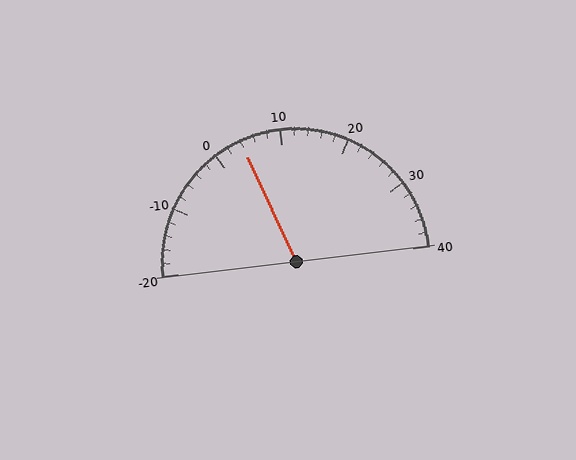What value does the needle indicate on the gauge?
The needle indicates approximately 4.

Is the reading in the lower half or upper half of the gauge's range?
The reading is in the lower half of the range (-20 to 40).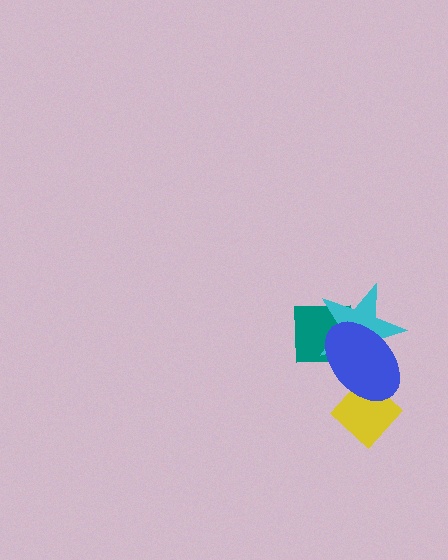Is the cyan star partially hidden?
Yes, it is partially covered by another shape.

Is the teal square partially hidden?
Yes, it is partially covered by another shape.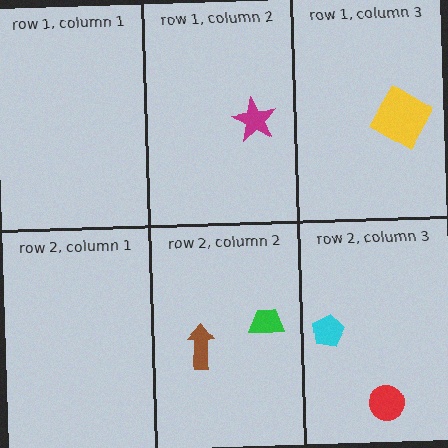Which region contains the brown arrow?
The row 2, column 2 region.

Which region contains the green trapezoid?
The row 2, column 2 region.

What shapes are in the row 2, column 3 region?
The red circle, the cyan pentagon.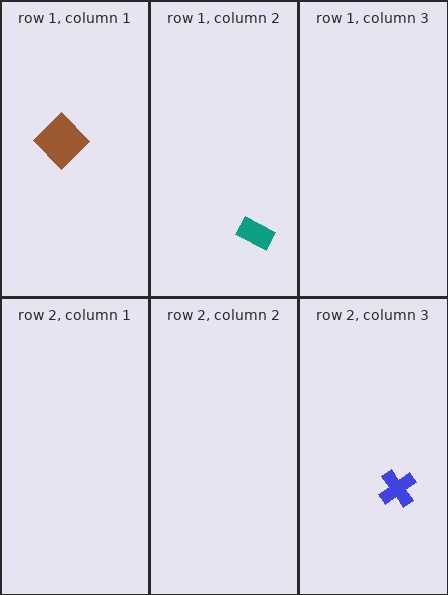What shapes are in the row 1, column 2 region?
The teal rectangle.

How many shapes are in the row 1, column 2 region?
1.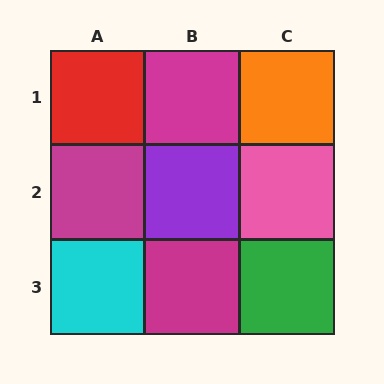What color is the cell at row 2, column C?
Pink.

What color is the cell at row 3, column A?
Cyan.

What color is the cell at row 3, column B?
Magenta.